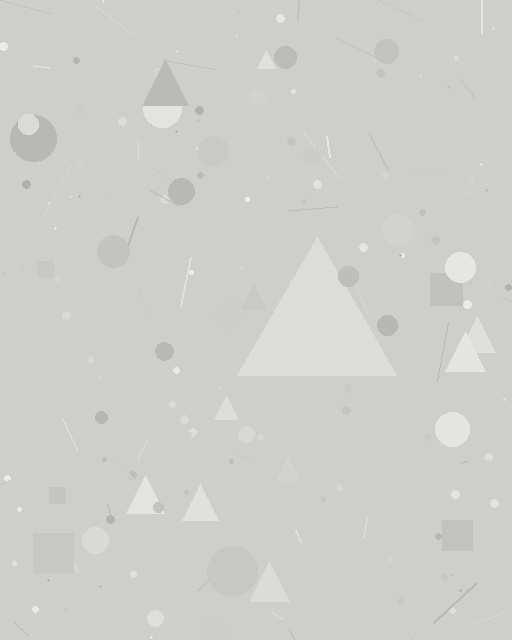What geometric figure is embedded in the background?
A triangle is embedded in the background.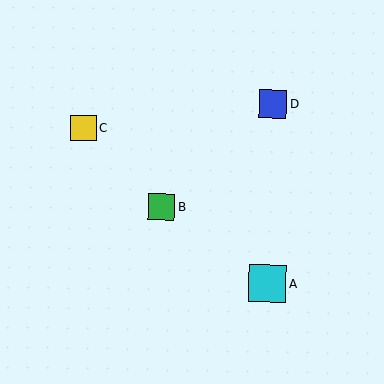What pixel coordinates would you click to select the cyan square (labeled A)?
Click at (268, 284) to select the cyan square A.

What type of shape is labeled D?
Shape D is a blue square.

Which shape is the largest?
The cyan square (labeled A) is the largest.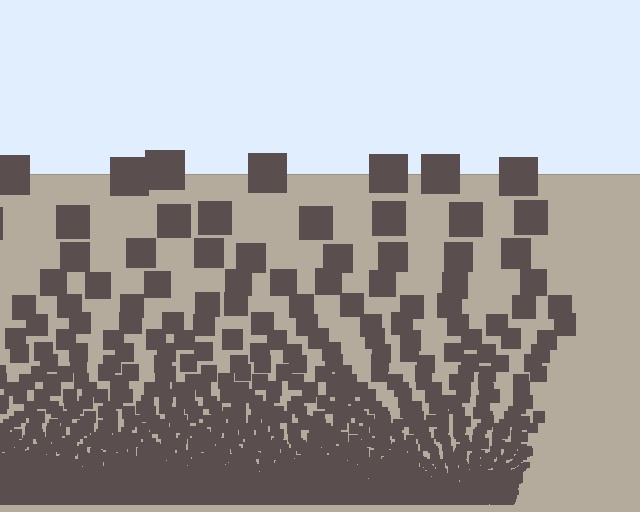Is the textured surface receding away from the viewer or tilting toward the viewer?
The surface appears to tilt toward the viewer. Texture elements get larger and sparser toward the top.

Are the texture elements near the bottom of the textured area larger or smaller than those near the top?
Smaller. The gradient is inverted — elements near the bottom are smaller and denser.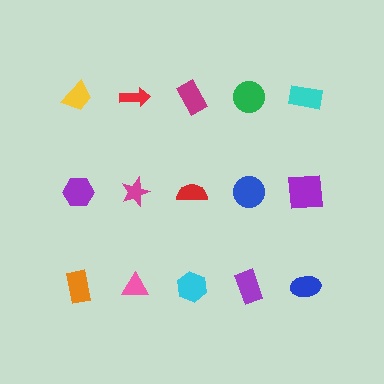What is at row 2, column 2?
A magenta star.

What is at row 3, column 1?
An orange rectangle.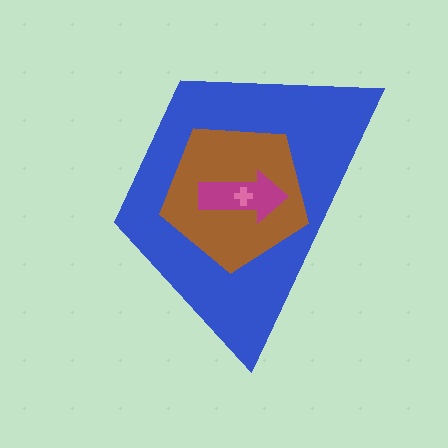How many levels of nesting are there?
4.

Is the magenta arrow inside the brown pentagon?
Yes.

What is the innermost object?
The pink cross.